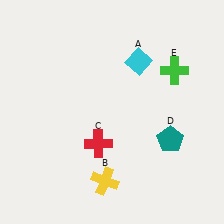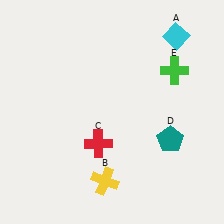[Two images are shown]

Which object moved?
The cyan diamond (A) moved right.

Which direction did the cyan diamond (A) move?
The cyan diamond (A) moved right.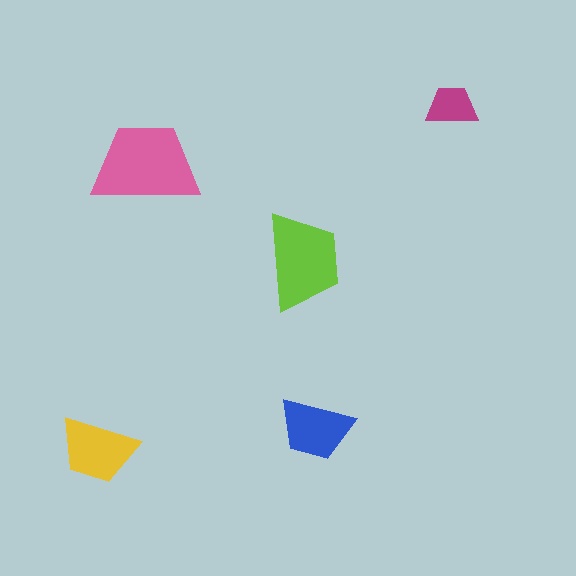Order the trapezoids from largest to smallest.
the pink one, the lime one, the yellow one, the blue one, the magenta one.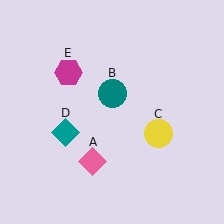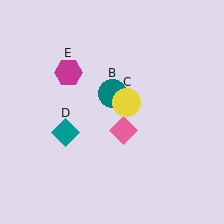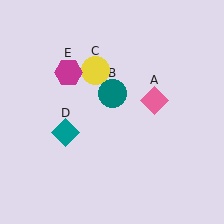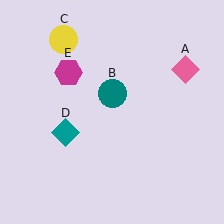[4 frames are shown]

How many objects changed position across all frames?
2 objects changed position: pink diamond (object A), yellow circle (object C).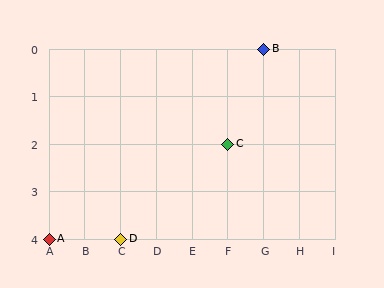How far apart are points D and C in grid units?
Points D and C are 3 columns and 2 rows apart (about 3.6 grid units diagonally).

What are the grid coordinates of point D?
Point D is at grid coordinates (C, 4).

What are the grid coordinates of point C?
Point C is at grid coordinates (F, 2).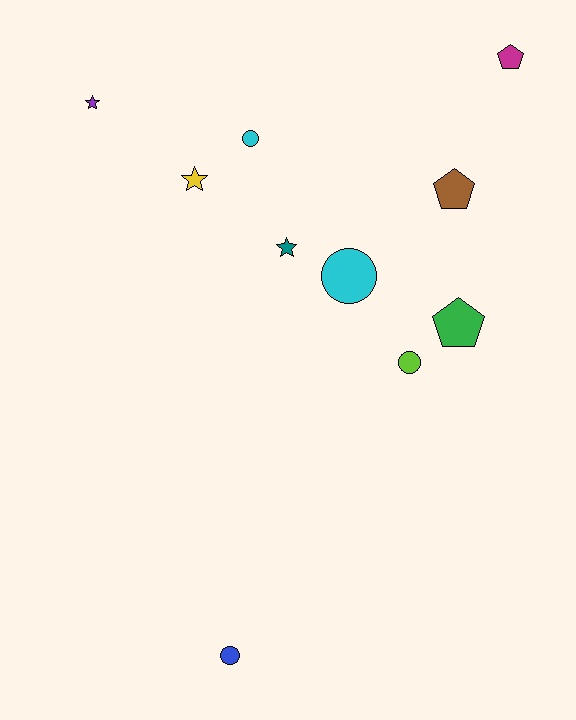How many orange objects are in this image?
There are no orange objects.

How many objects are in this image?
There are 10 objects.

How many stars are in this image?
There are 3 stars.